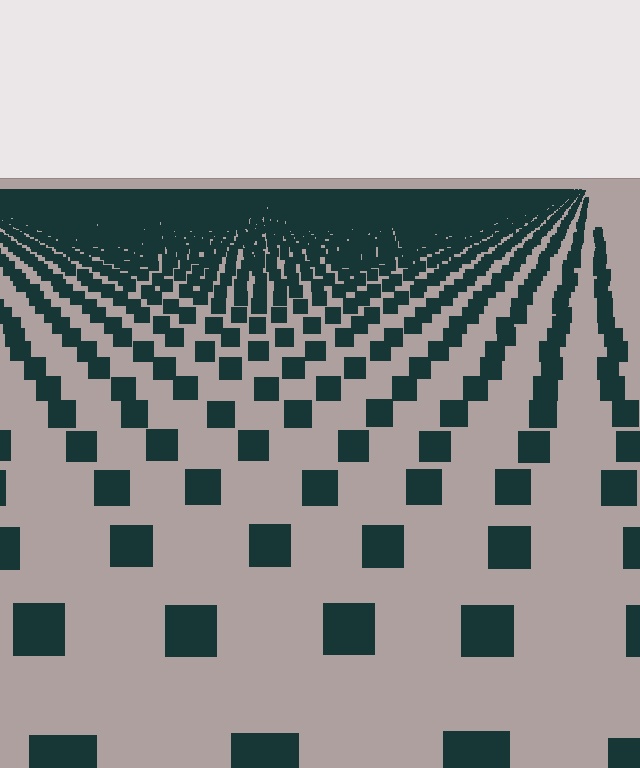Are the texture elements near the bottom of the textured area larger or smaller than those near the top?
Larger. Near the bottom, elements are closer to the viewer and appear at a bigger on-screen size.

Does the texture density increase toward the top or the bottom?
Density increases toward the top.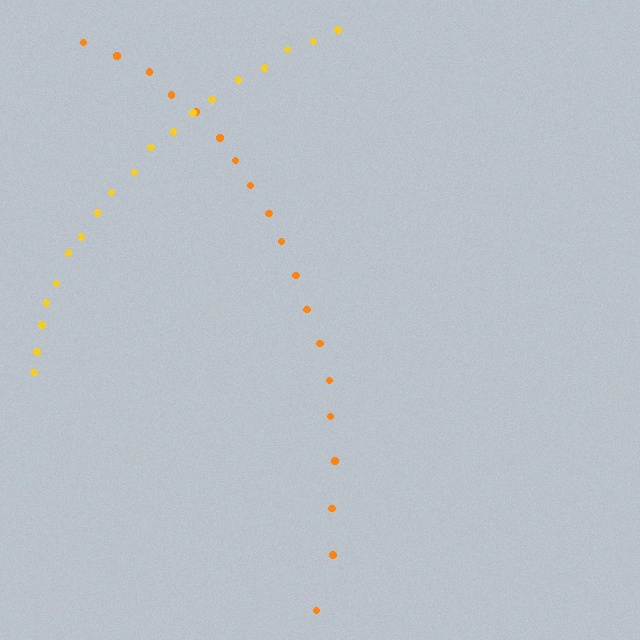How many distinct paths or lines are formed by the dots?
There are 2 distinct paths.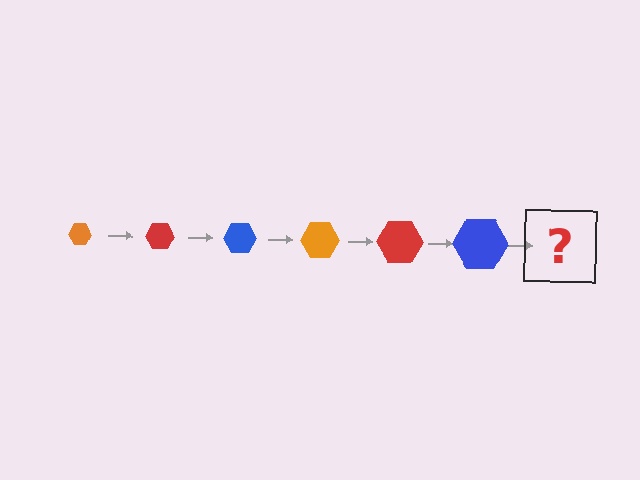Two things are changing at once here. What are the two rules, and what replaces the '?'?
The two rules are that the hexagon grows larger each step and the color cycles through orange, red, and blue. The '?' should be an orange hexagon, larger than the previous one.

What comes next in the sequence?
The next element should be an orange hexagon, larger than the previous one.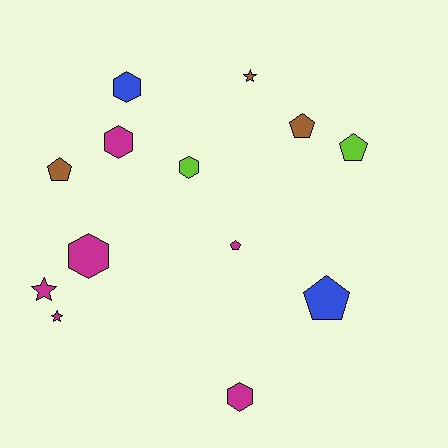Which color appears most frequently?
Magenta, with 6 objects.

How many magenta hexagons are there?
There are 3 magenta hexagons.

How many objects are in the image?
There are 13 objects.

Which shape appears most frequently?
Pentagon, with 5 objects.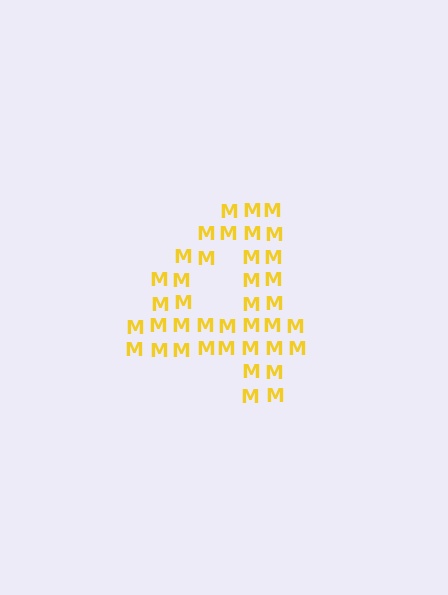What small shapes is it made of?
It is made of small letter M's.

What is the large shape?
The large shape is the digit 4.